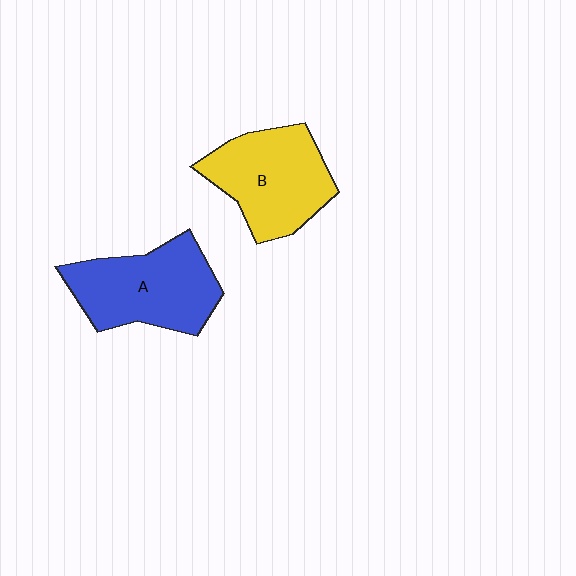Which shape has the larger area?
Shape A (blue).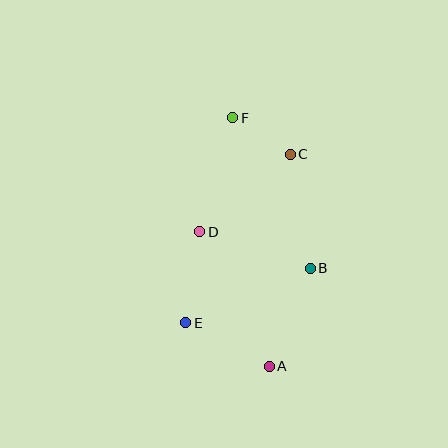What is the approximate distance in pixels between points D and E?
The distance between D and E is approximately 92 pixels.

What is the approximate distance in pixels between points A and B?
The distance between A and B is approximately 106 pixels.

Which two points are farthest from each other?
Points A and F are farthest from each other.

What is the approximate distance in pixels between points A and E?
The distance between A and E is approximately 94 pixels.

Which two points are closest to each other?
Points C and F are closest to each other.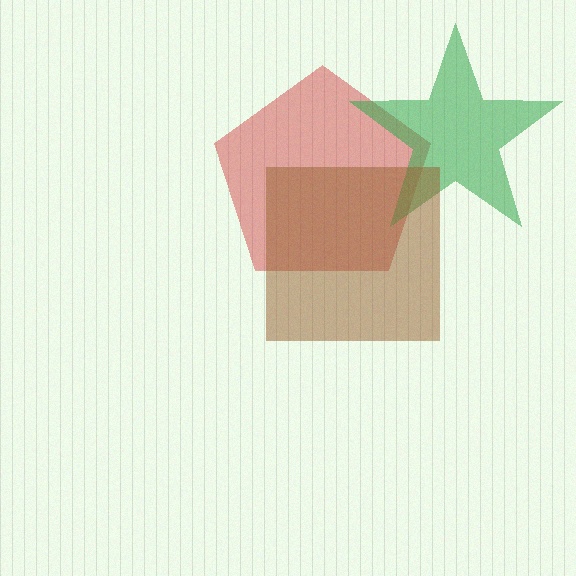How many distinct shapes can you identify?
There are 3 distinct shapes: a red pentagon, a green star, a brown square.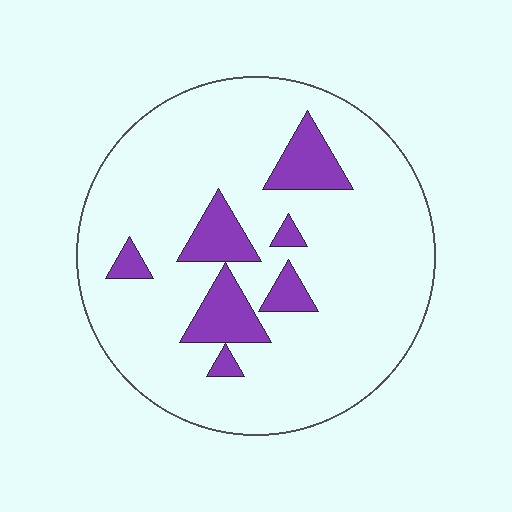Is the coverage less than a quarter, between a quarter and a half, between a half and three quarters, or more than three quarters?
Less than a quarter.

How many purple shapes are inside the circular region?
7.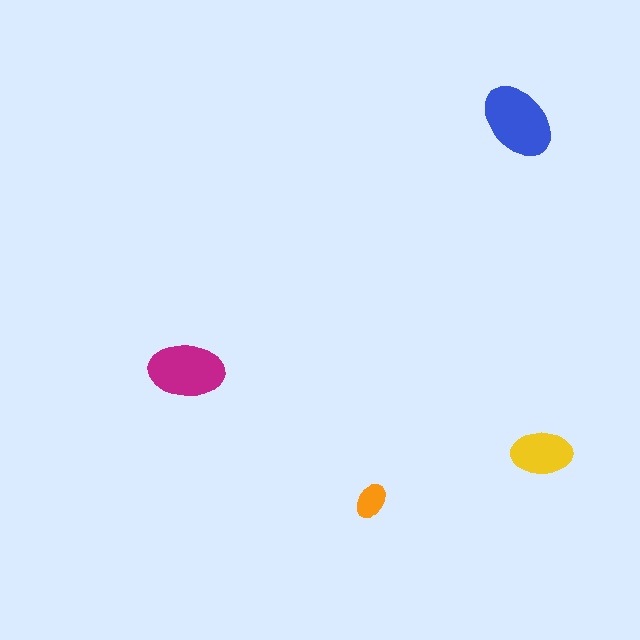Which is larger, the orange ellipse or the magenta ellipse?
The magenta one.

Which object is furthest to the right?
The yellow ellipse is rightmost.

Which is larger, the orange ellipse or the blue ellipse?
The blue one.